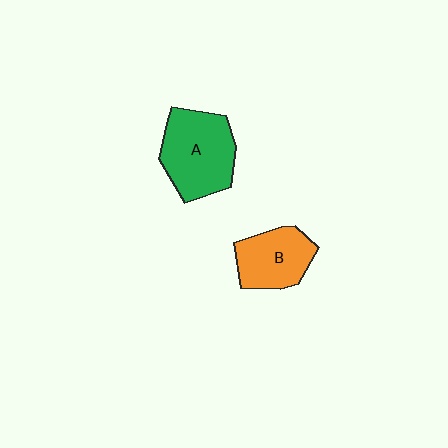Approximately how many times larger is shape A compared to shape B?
Approximately 1.4 times.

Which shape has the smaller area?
Shape B (orange).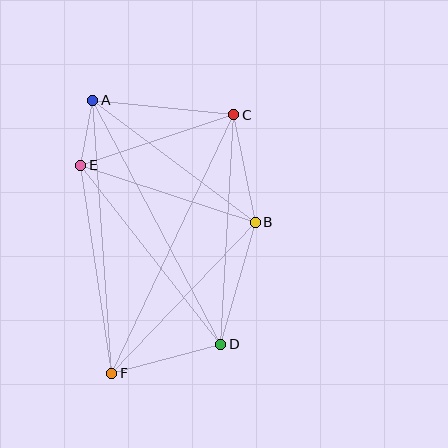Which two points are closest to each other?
Points A and E are closest to each other.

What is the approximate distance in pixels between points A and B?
The distance between A and B is approximately 203 pixels.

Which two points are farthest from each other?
Points C and F are farthest from each other.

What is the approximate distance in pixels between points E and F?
The distance between E and F is approximately 210 pixels.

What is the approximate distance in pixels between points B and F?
The distance between B and F is approximately 208 pixels.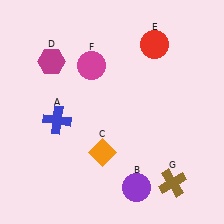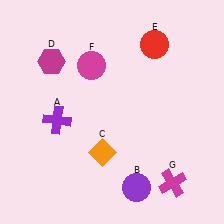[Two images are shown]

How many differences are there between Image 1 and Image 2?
There are 2 differences between the two images.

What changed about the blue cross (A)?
In Image 1, A is blue. In Image 2, it changed to purple.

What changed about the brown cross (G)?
In Image 1, G is brown. In Image 2, it changed to magenta.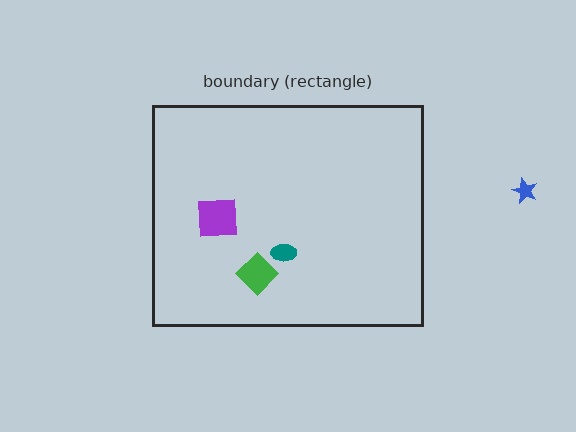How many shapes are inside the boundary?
3 inside, 1 outside.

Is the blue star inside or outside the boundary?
Outside.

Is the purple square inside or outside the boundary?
Inside.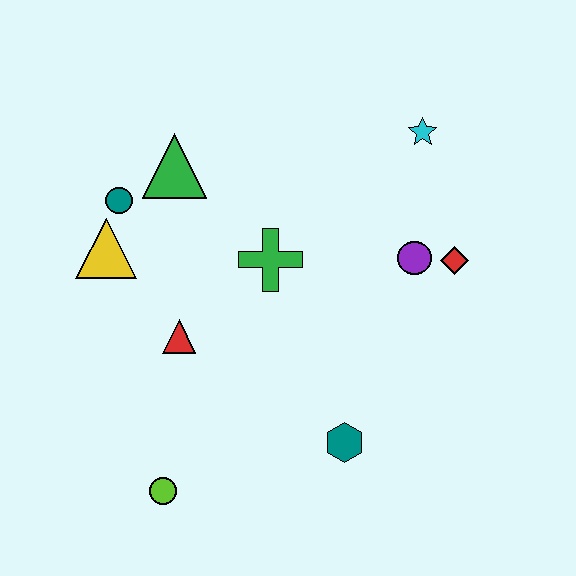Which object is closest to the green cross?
The red triangle is closest to the green cross.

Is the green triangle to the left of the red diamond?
Yes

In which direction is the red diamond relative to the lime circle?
The red diamond is to the right of the lime circle.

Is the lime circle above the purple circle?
No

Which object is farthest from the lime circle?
The cyan star is farthest from the lime circle.